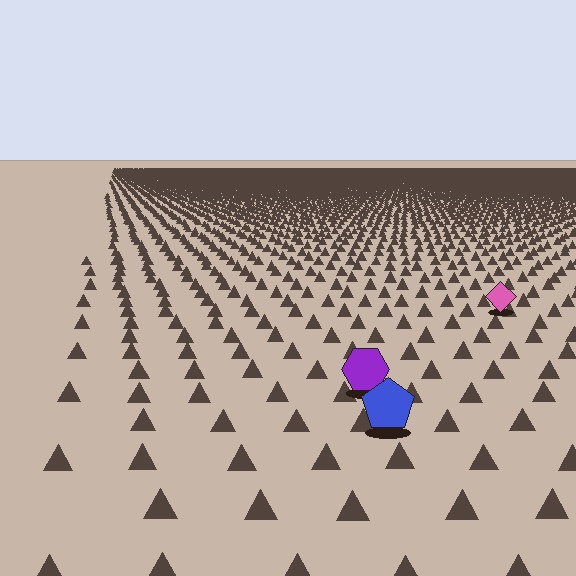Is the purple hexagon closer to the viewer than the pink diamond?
Yes. The purple hexagon is closer — you can tell from the texture gradient: the ground texture is coarser near it.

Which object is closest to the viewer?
The blue pentagon is closest. The texture marks near it are larger and more spread out.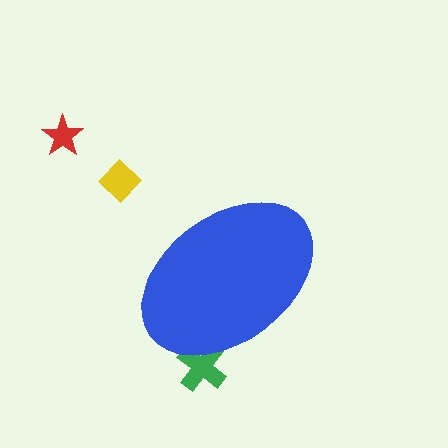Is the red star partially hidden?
No, the red star is fully visible.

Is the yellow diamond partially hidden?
No, the yellow diamond is fully visible.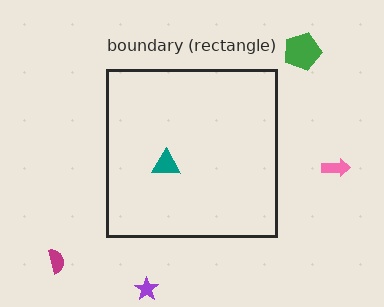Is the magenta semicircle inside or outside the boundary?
Outside.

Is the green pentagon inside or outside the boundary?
Outside.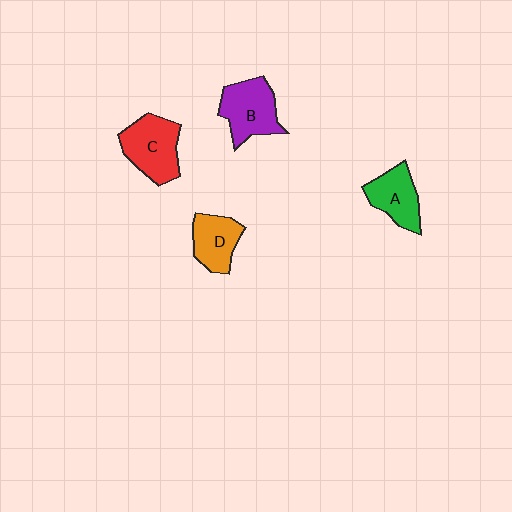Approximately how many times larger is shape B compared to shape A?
Approximately 1.2 times.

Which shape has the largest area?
Shape C (red).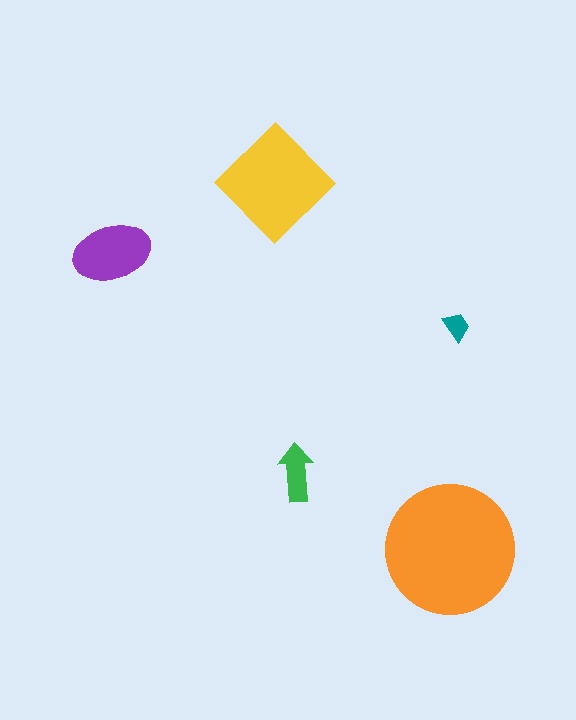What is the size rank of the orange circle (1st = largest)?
1st.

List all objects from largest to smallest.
The orange circle, the yellow diamond, the purple ellipse, the green arrow, the teal trapezoid.